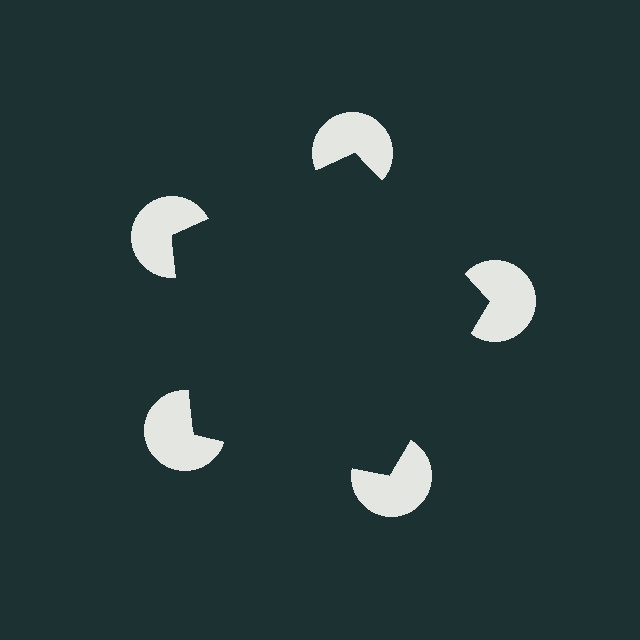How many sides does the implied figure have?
5 sides.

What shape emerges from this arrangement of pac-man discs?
An illusory pentagon — its edges are inferred from the aligned wedge cuts in the pac-man discs, not physically drawn.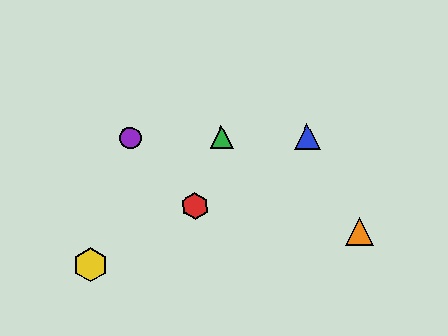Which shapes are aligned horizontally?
The blue triangle, the green triangle, the purple circle are aligned horizontally.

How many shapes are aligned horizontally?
3 shapes (the blue triangle, the green triangle, the purple circle) are aligned horizontally.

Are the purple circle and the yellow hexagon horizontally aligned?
No, the purple circle is at y≈138 and the yellow hexagon is at y≈264.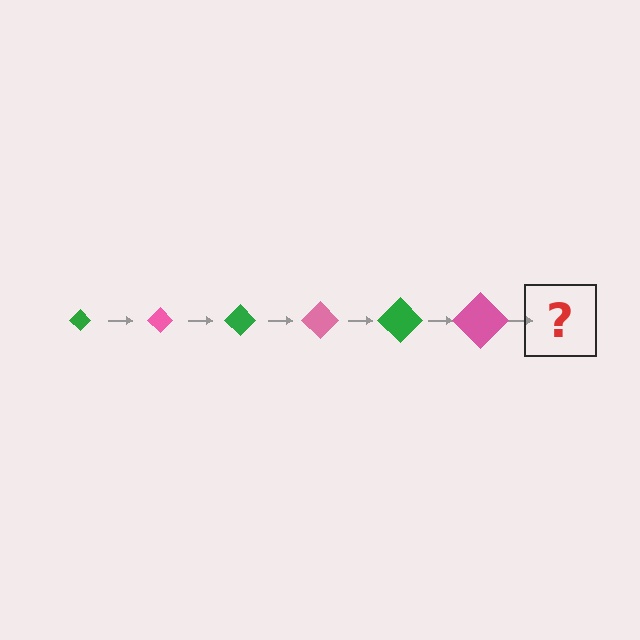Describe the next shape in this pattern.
It should be a green diamond, larger than the previous one.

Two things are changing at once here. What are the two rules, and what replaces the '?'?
The two rules are that the diamond grows larger each step and the color cycles through green and pink. The '?' should be a green diamond, larger than the previous one.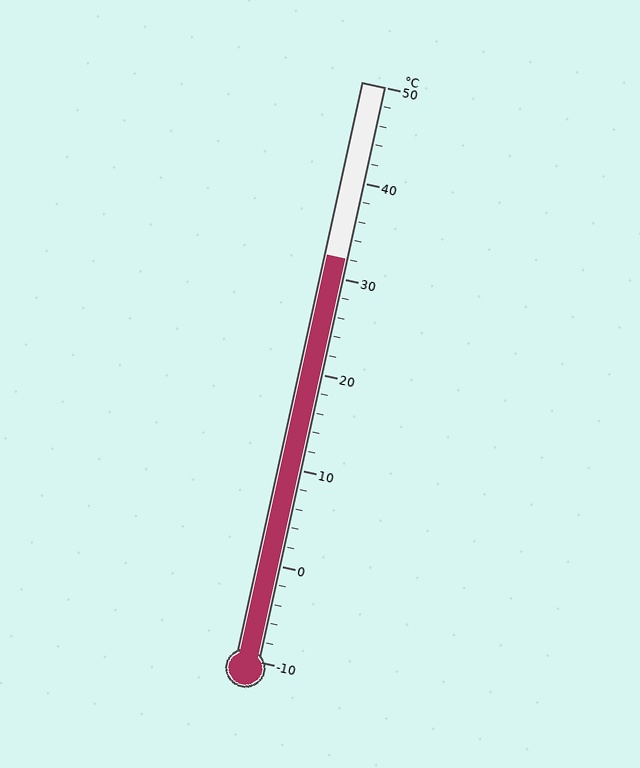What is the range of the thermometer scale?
The thermometer scale ranges from -10°C to 50°C.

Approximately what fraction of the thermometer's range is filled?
The thermometer is filled to approximately 70% of its range.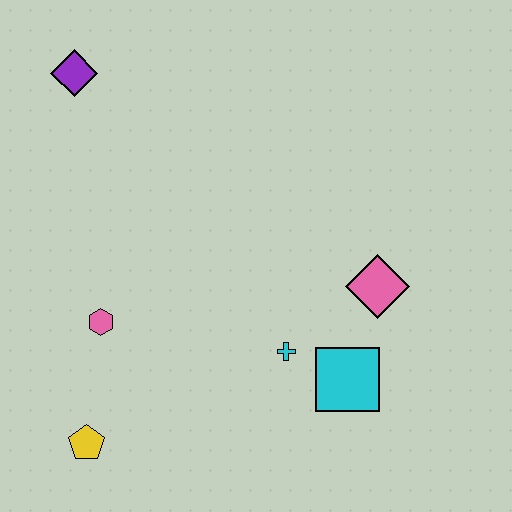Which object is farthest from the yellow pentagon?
The purple diamond is farthest from the yellow pentagon.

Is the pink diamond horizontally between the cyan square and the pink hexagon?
No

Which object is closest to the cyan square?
The cyan cross is closest to the cyan square.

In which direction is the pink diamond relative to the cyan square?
The pink diamond is above the cyan square.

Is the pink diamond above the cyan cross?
Yes